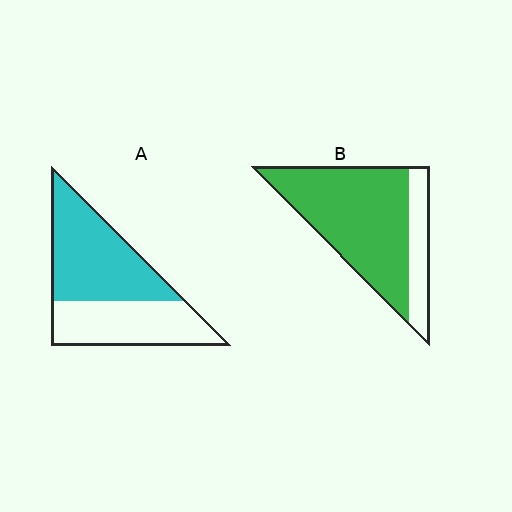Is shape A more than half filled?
Yes.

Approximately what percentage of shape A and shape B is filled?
A is approximately 55% and B is approximately 80%.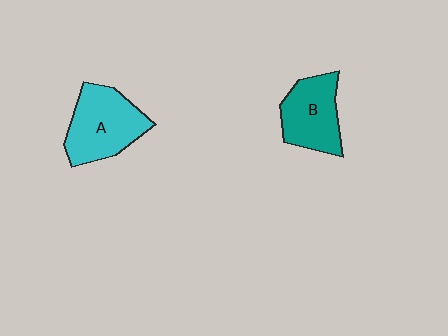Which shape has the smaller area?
Shape B (teal).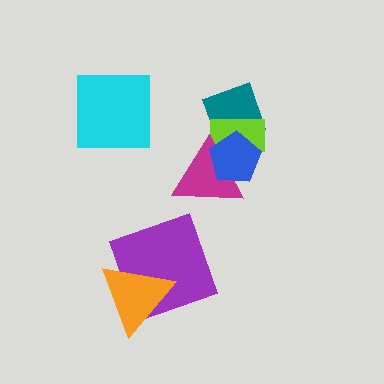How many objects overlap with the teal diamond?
3 objects overlap with the teal diamond.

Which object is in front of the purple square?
The orange triangle is in front of the purple square.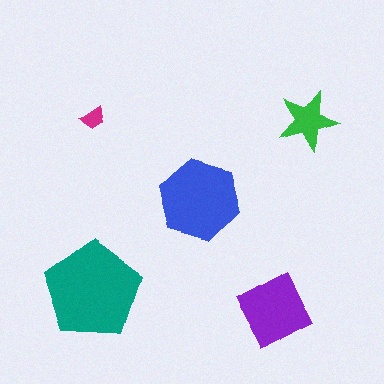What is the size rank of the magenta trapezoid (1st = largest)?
5th.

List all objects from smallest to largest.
The magenta trapezoid, the green star, the purple square, the blue hexagon, the teal pentagon.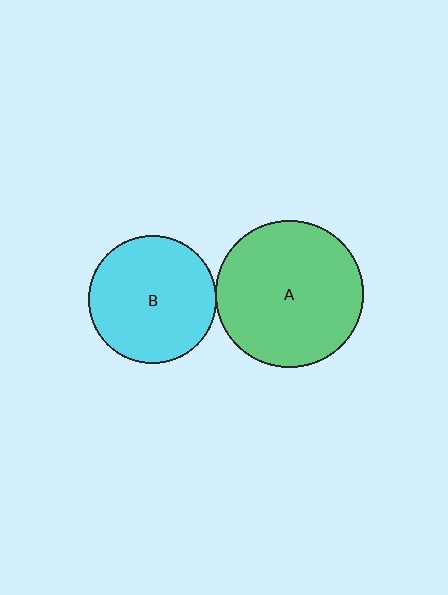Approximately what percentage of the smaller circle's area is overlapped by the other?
Approximately 5%.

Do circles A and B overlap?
Yes.